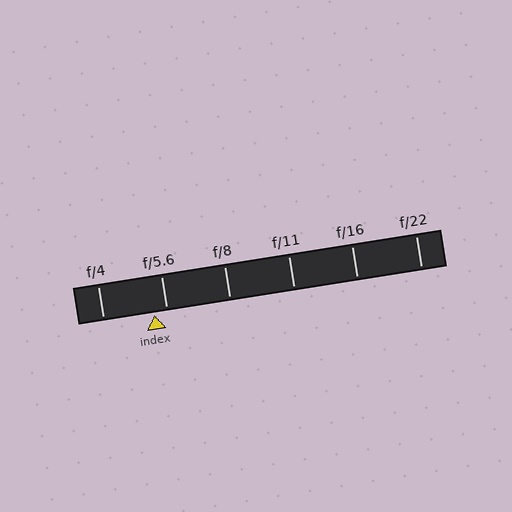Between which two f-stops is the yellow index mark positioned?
The index mark is between f/4 and f/5.6.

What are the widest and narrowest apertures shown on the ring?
The widest aperture shown is f/4 and the narrowest is f/22.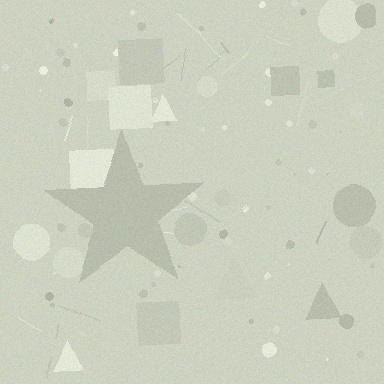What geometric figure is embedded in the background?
A star is embedded in the background.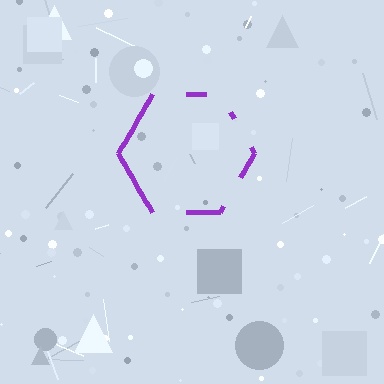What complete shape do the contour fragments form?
The contour fragments form a hexagon.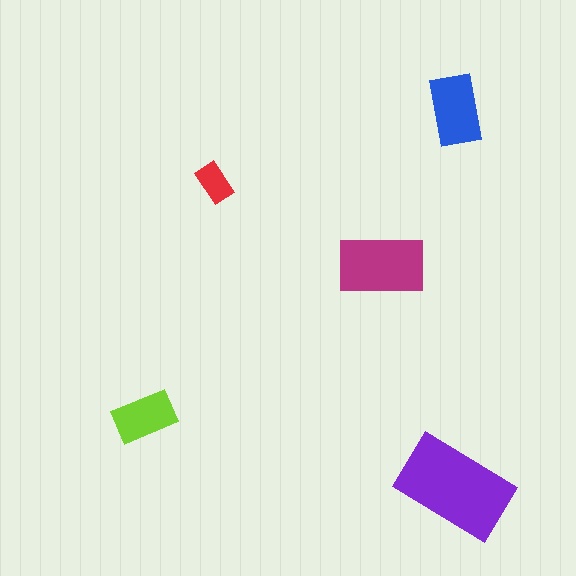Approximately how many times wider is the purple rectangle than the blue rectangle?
About 1.5 times wider.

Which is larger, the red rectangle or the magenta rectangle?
The magenta one.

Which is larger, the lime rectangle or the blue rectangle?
The blue one.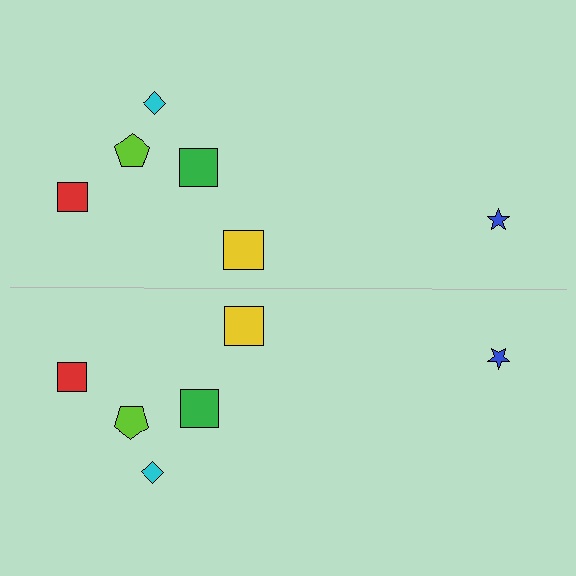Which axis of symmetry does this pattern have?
The pattern has a horizontal axis of symmetry running through the center of the image.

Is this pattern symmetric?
Yes, this pattern has bilateral (reflection) symmetry.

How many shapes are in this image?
There are 12 shapes in this image.